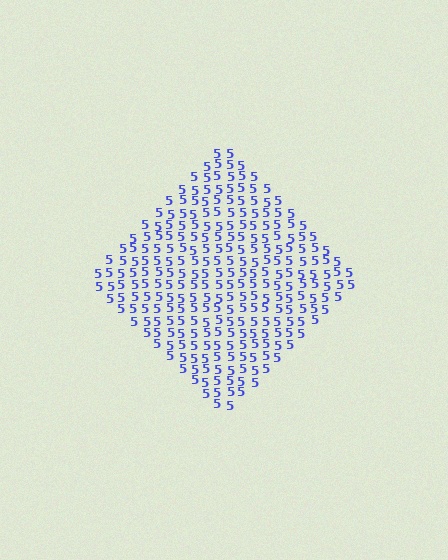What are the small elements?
The small elements are digit 5's.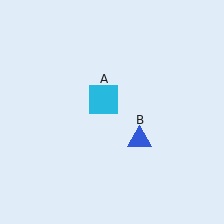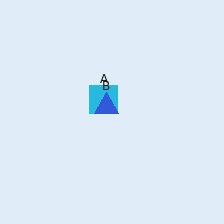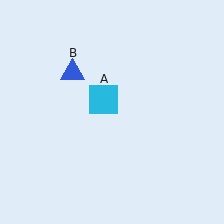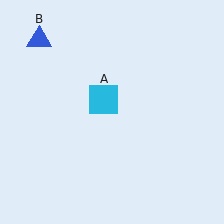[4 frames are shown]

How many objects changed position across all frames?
1 object changed position: blue triangle (object B).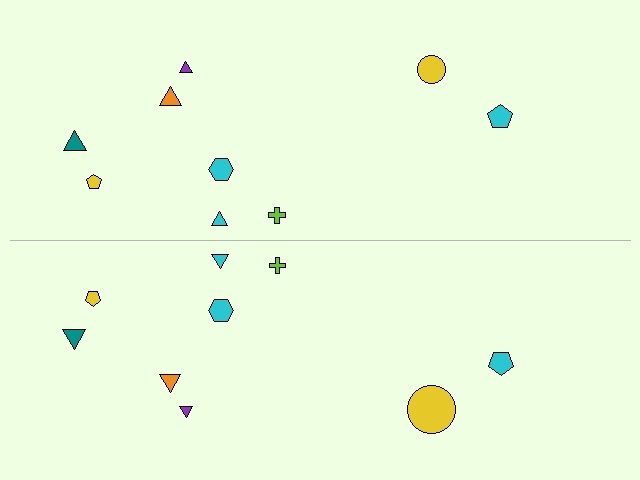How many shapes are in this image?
There are 18 shapes in this image.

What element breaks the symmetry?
The yellow circle on the bottom side has a different size than its mirror counterpart.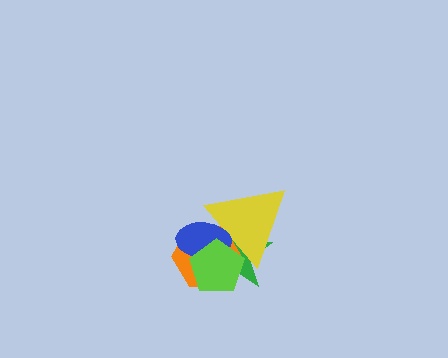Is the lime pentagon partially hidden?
No, no other shape covers it.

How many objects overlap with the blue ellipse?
4 objects overlap with the blue ellipse.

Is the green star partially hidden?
Yes, it is partially covered by another shape.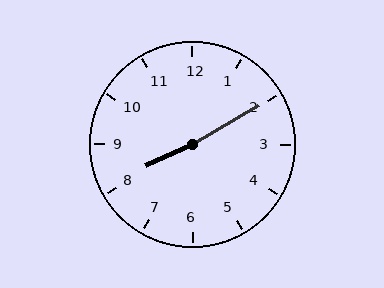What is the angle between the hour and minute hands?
Approximately 175 degrees.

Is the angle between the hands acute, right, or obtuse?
It is obtuse.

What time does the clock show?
8:10.